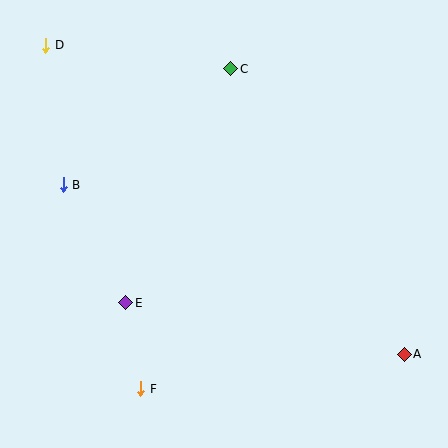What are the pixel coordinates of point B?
Point B is at (63, 185).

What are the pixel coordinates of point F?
Point F is at (141, 389).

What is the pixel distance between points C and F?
The distance between C and F is 333 pixels.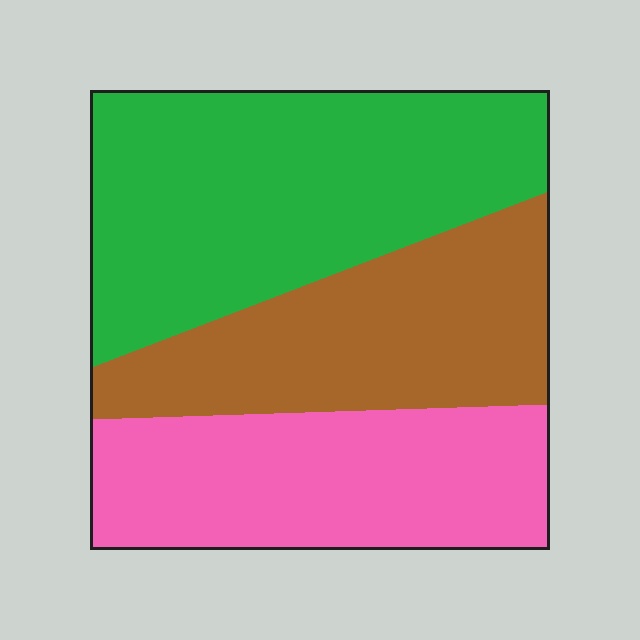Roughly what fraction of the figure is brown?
Brown takes up about one quarter (1/4) of the figure.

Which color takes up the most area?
Green, at roughly 40%.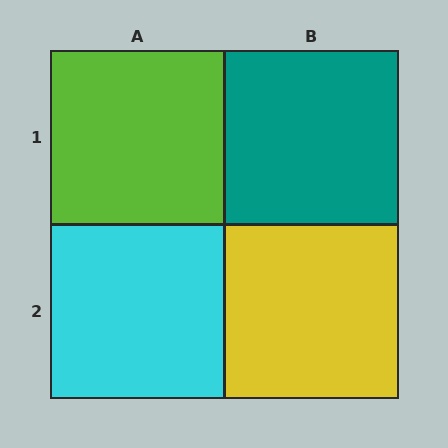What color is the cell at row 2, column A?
Cyan.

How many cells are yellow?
1 cell is yellow.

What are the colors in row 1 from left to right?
Lime, teal.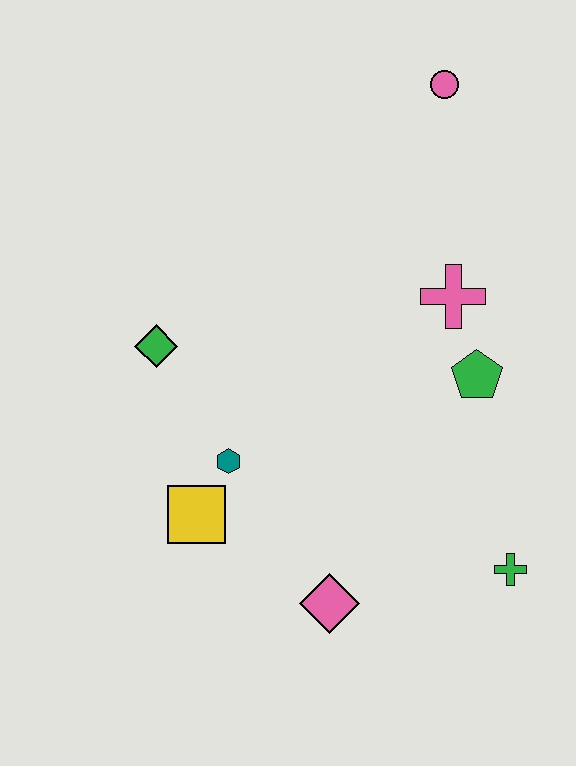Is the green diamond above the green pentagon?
Yes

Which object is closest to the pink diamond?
The yellow square is closest to the pink diamond.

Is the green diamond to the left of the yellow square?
Yes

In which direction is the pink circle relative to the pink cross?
The pink circle is above the pink cross.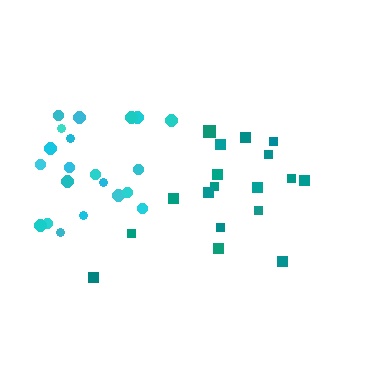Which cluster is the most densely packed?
Cyan.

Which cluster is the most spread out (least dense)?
Teal.